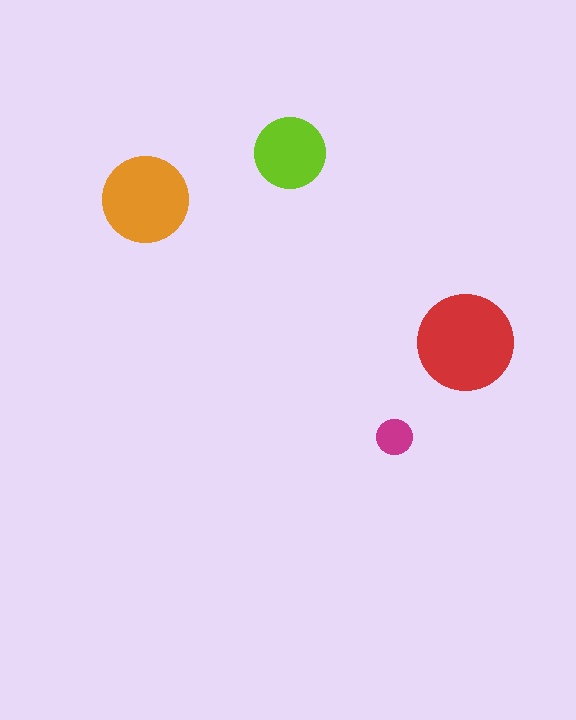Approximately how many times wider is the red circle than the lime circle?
About 1.5 times wider.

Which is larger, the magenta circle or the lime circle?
The lime one.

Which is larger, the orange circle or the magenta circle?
The orange one.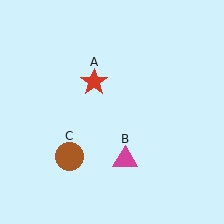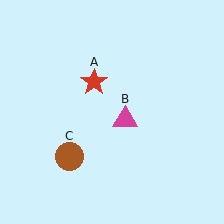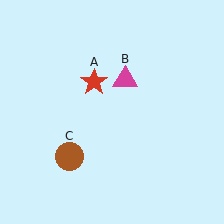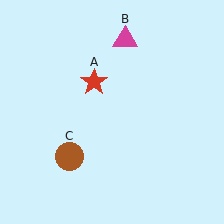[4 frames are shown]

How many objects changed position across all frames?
1 object changed position: magenta triangle (object B).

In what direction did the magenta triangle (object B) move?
The magenta triangle (object B) moved up.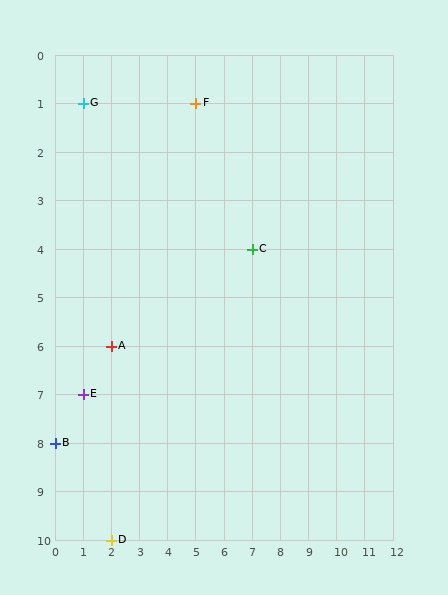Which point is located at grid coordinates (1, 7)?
Point E is at (1, 7).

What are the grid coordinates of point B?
Point B is at grid coordinates (0, 8).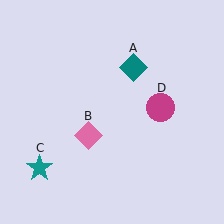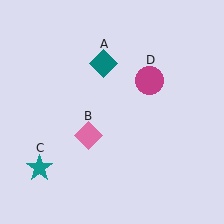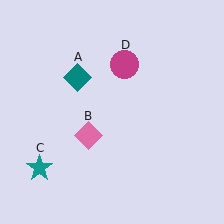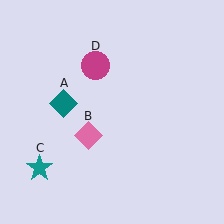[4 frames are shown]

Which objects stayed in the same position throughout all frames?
Pink diamond (object B) and teal star (object C) remained stationary.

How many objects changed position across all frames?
2 objects changed position: teal diamond (object A), magenta circle (object D).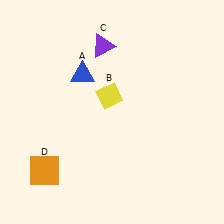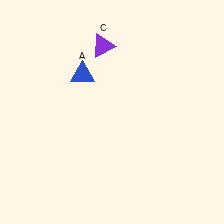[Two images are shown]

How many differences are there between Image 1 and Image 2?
There are 2 differences between the two images.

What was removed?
The yellow diamond (B), the orange square (D) were removed in Image 2.